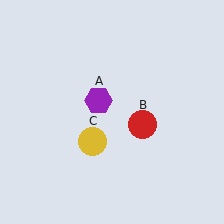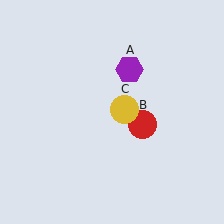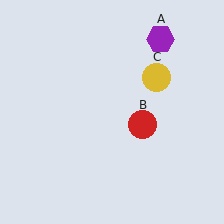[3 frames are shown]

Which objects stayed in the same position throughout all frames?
Red circle (object B) remained stationary.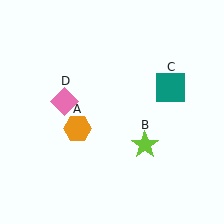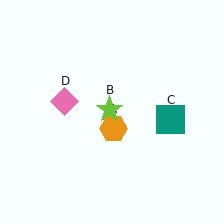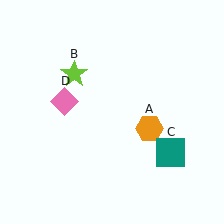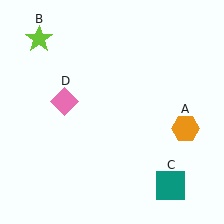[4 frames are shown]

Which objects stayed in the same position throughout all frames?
Pink diamond (object D) remained stationary.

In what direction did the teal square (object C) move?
The teal square (object C) moved down.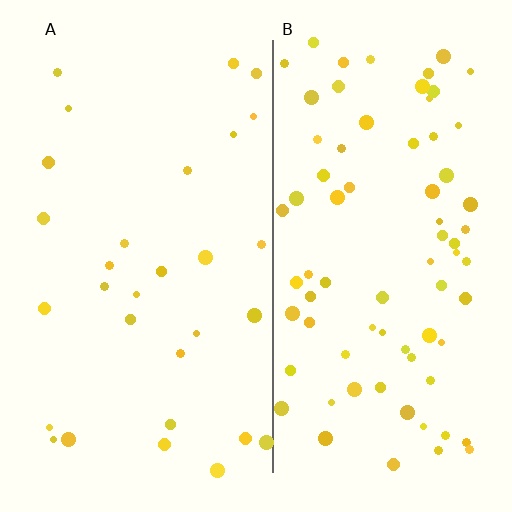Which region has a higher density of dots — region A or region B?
B (the right).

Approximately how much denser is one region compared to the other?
Approximately 2.6× — region B over region A.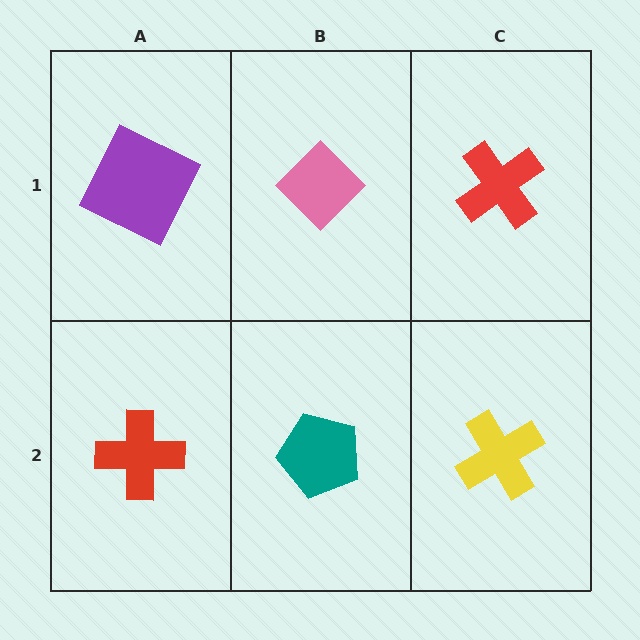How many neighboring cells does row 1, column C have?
2.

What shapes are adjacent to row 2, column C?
A red cross (row 1, column C), a teal pentagon (row 2, column B).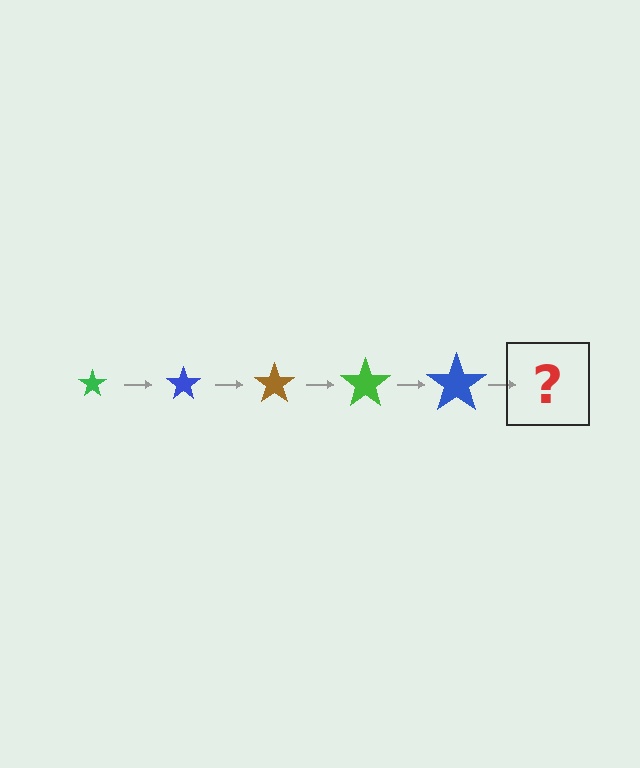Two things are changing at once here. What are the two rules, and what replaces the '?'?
The two rules are that the star grows larger each step and the color cycles through green, blue, and brown. The '?' should be a brown star, larger than the previous one.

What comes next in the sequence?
The next element should be a brown star, larger than the previous one.